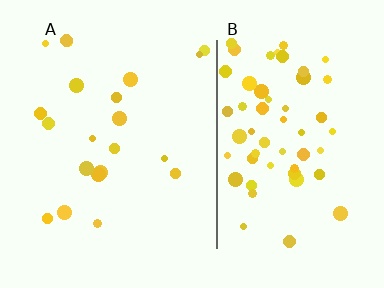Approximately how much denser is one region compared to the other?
Approximately 2.8× — region B over region A.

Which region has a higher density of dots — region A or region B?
B (the right).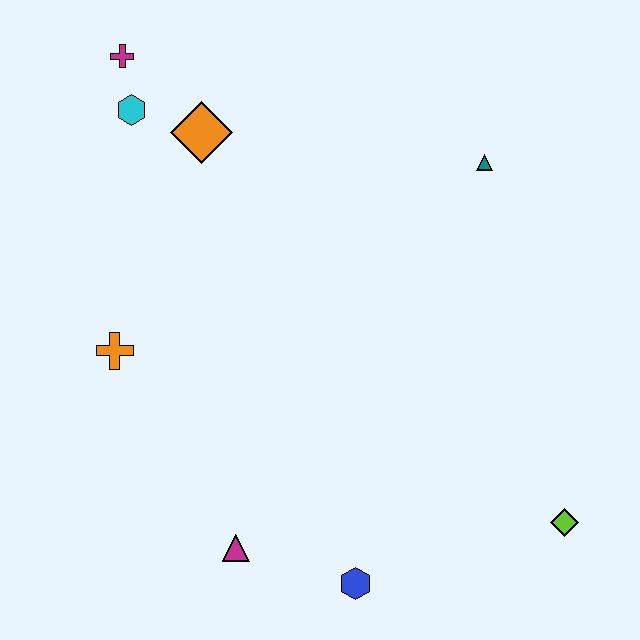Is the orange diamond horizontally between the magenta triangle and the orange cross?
Yes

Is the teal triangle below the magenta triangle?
No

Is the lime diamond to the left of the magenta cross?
No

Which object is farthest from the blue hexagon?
The magenta cross is farthest from the blue hexagon.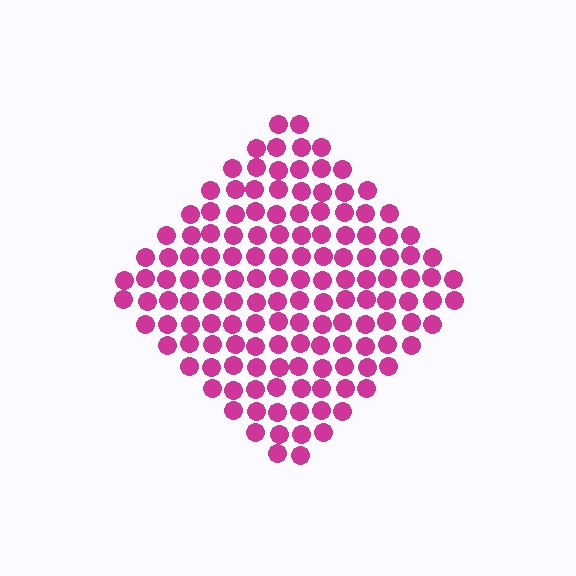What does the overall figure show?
The overall figure shows a diamond.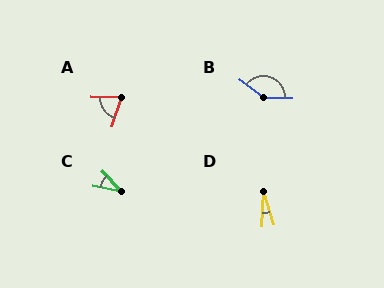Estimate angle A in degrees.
Approximately 74 degrees.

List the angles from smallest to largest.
D (20°), C (36°), A (74°), B (143°).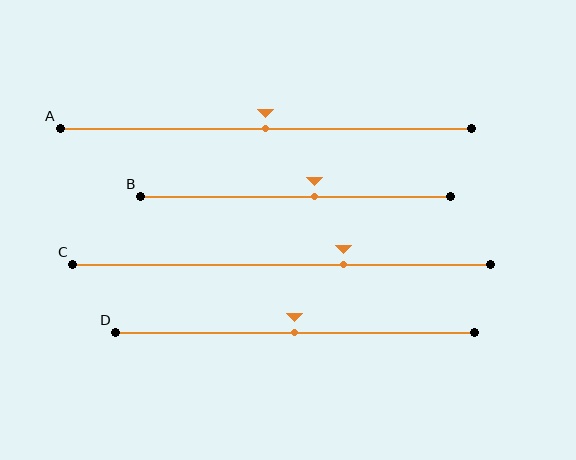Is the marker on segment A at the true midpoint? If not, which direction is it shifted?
Yes, the marker on segment A is at the true midpoint.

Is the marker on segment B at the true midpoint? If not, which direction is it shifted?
No, the marker on segment B is shifted to the right by about 6% of the segment length.